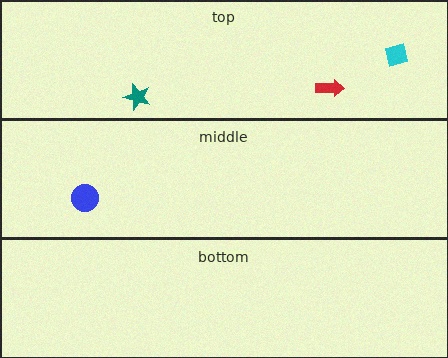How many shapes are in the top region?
3.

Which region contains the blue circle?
The middle region.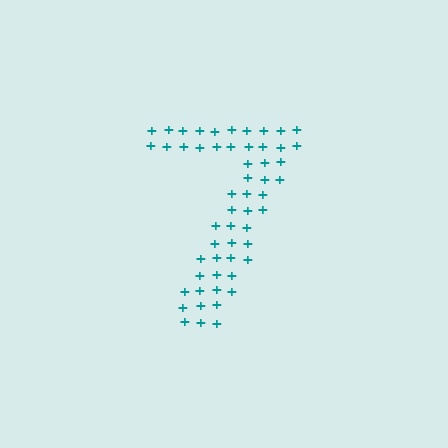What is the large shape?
The large shape is the digit 7.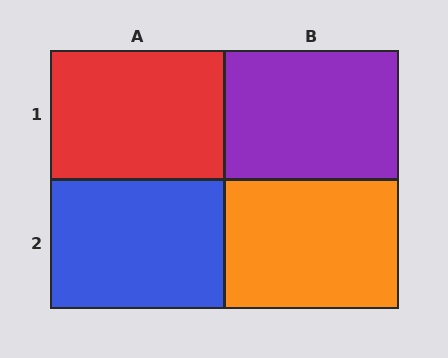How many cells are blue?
1 cell is blue.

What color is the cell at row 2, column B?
Orange.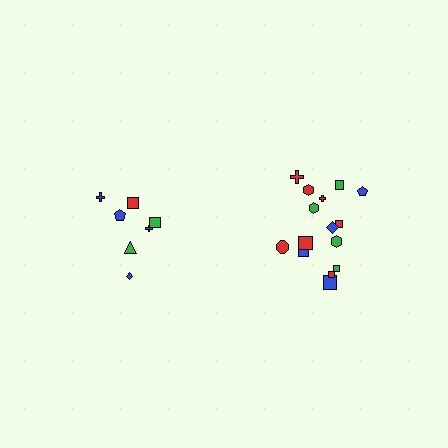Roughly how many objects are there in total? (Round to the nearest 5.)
Roughly 20 objects in total.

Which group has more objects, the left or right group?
The right group.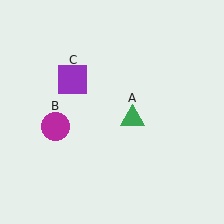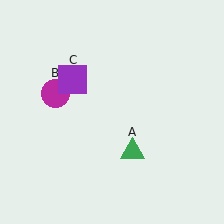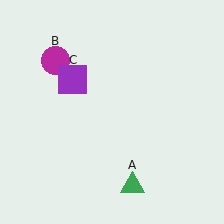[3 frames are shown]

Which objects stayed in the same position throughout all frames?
Purple square (object C) remained stationary.